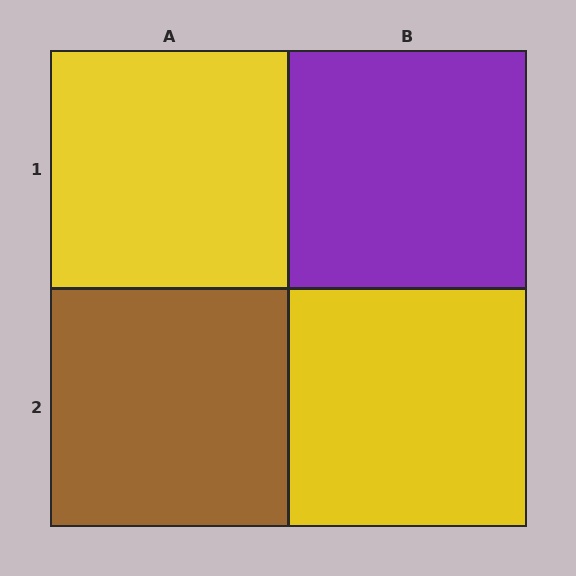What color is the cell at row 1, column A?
Yellow.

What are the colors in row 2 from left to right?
Brown, yellow.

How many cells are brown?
1 cell is brown.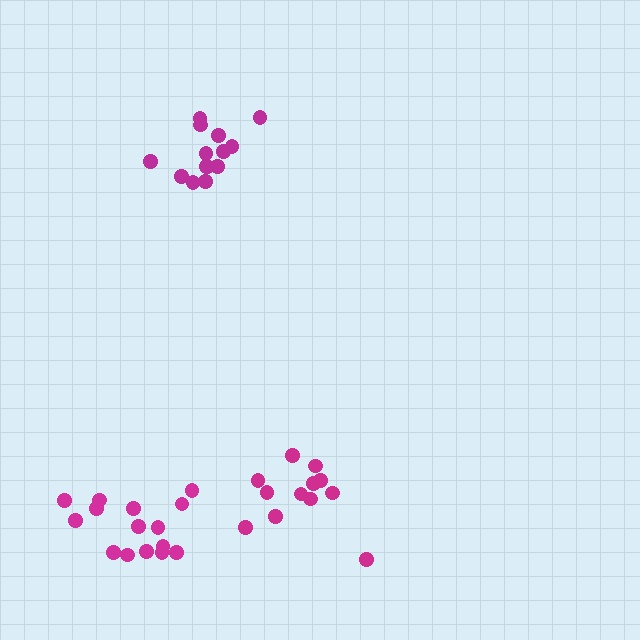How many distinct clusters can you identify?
There are 3 distinct clusters.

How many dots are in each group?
Group 1: 12 dots, Group 2: 14 dots, Group 3: 15 dots (41 total).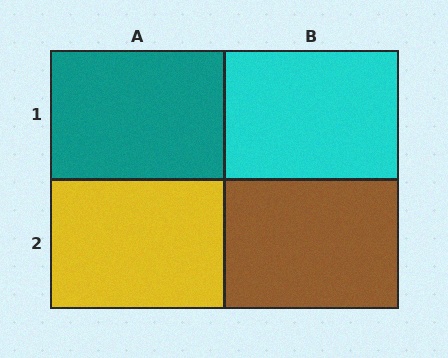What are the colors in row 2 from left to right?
Yellow, brown.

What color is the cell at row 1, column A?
Teal.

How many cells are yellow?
1 cell is yellow.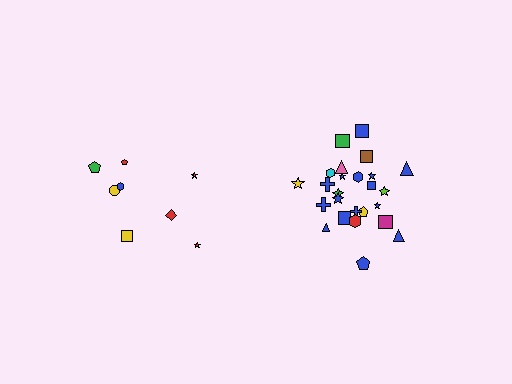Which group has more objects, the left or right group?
The right group.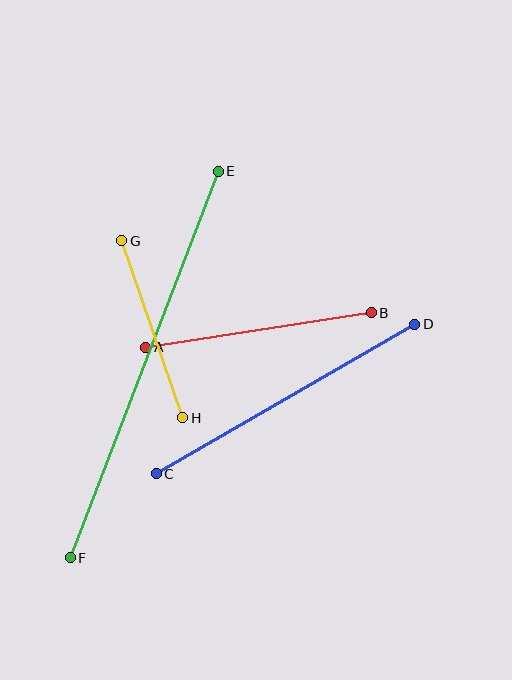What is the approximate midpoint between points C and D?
The midpoint is at approximately (285, 399) pixels.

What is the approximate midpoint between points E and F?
The midpoint is at approximately (144, 364) pixels.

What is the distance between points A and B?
The distance is approximately 228 pixels.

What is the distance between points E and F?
The distance is approximately 414 pixels.